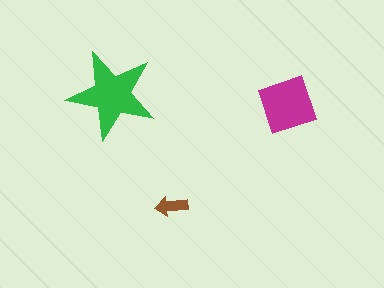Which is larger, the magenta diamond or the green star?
The green star.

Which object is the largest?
The green star.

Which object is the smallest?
The brown arrow.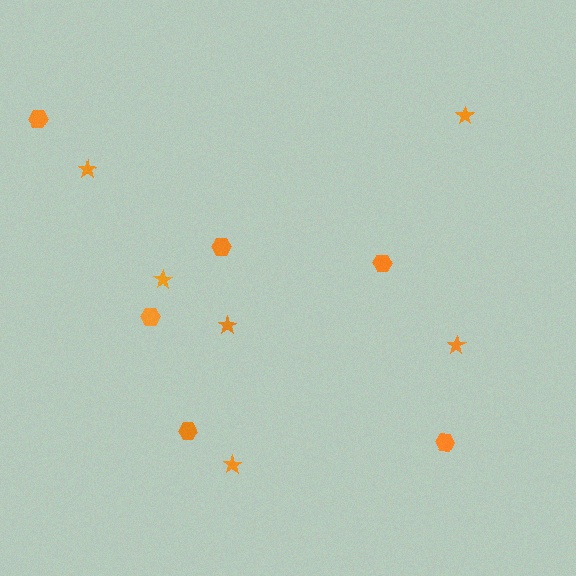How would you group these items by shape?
There are 2 groups: one group of hexagons (6) and one group of stars (6).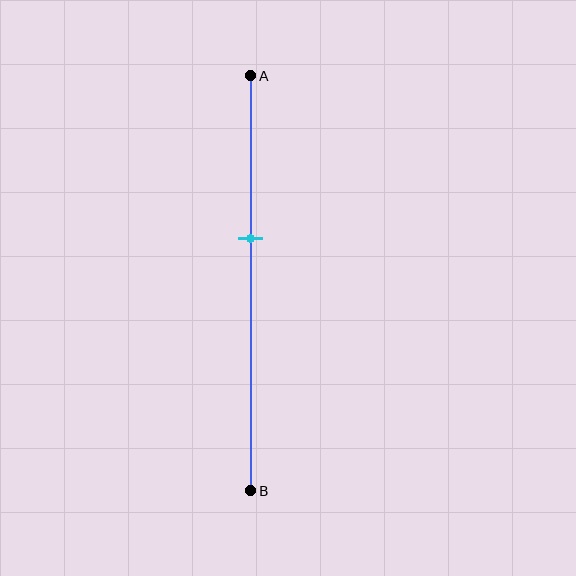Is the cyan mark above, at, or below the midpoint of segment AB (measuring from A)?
The cyan mark is above the midpoint of segment AB.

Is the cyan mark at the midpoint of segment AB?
No, the mark is at about 40% from A, not at the 50% midpoint.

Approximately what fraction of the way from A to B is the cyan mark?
The cyan mark is approximately 40% of the way from A to B.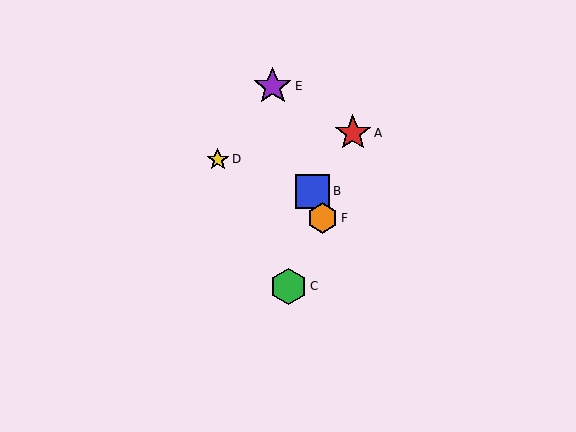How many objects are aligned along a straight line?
3 objects (B, E, F) are aligned along a straight line.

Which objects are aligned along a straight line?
Objects B, E, F are aligned along a straight line.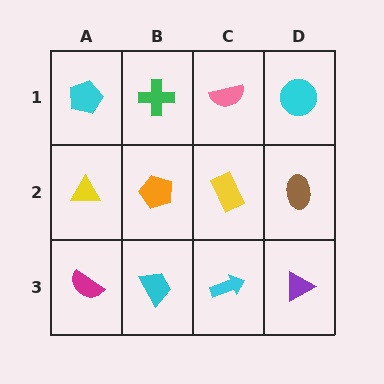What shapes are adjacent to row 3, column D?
A brown ellipse (row 2, column D), a cyan arrow (row 3, column C).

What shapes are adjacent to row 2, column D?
A cyan circle (row 1, column D), a purple triangle (row 3, column D), a yellow rectangle (row 2, column C).